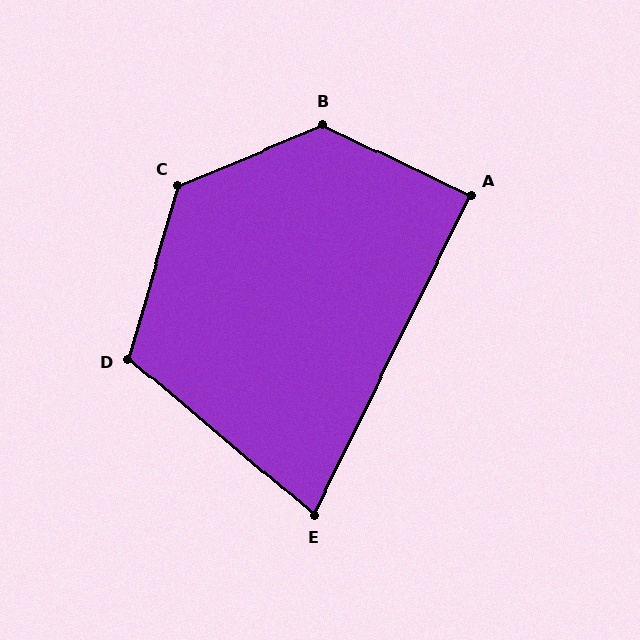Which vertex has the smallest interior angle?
E, at approximately 76 degrees.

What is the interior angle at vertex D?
Approximately 114 degrees (obtuse).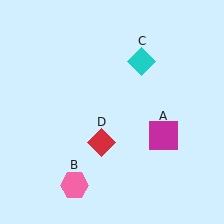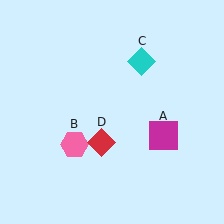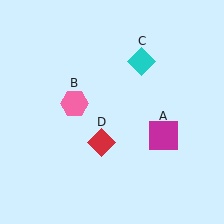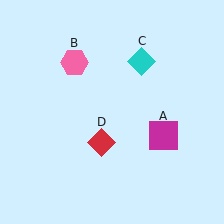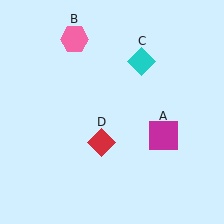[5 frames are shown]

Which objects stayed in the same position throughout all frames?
Magenta square (object A) and cyan diamond (object C) and red diamond (object D) remained stationary.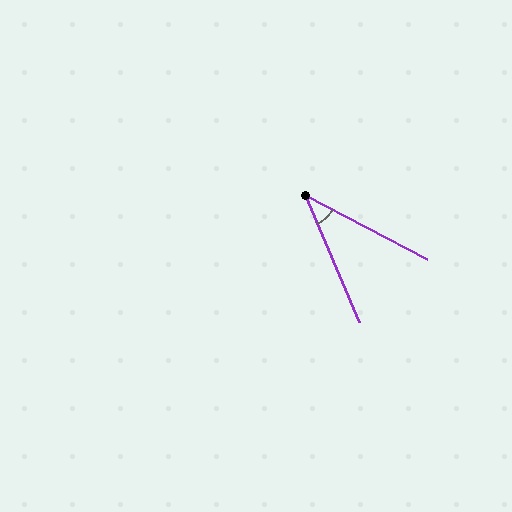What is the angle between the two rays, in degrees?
Approximately 40 degrees.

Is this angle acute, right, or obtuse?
It is acute.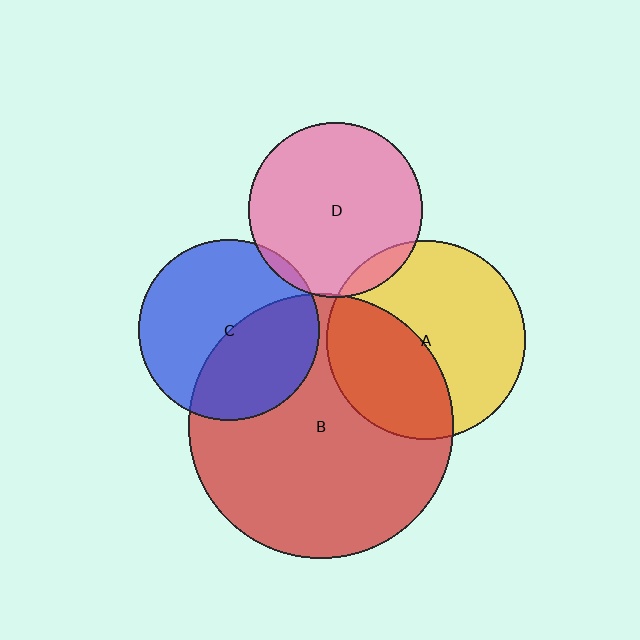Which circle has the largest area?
Circle B (red).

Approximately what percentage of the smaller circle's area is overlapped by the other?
Approximately 5%.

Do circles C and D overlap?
Yes.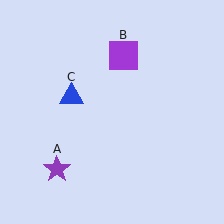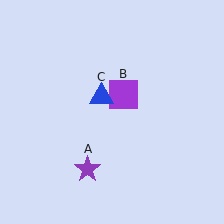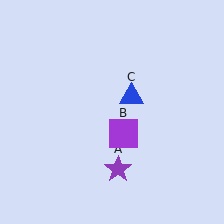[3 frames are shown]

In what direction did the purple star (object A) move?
The purple star (object A) moved right.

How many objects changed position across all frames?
3 objects changed position: purple star (object A), purple square (object B), blue triangle (object C).